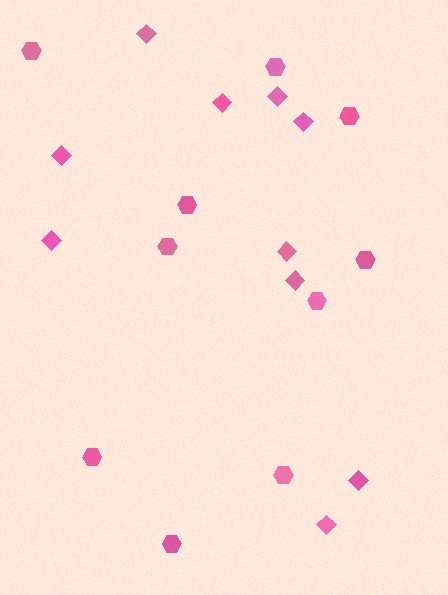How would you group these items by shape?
There are 2 groups: one group of diamonds (10) and one group of hexagons (10).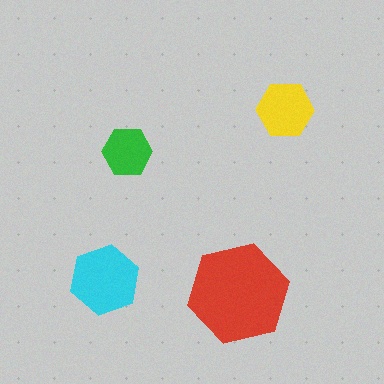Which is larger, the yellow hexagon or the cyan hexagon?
The cyan one.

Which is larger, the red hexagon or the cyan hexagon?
The red one.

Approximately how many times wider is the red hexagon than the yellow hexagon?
About 2 times wider.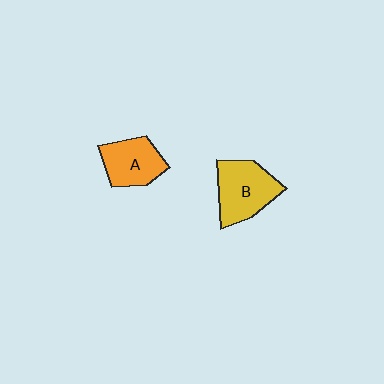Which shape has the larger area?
Shape B (yellow).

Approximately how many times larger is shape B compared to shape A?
Approximately 1.2 times.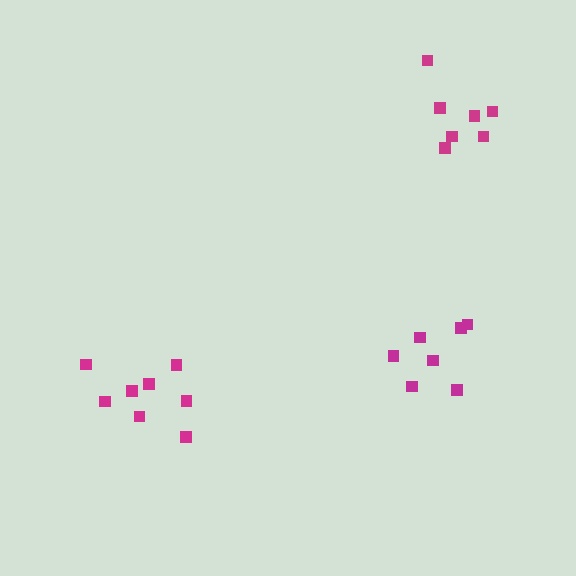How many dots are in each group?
Group 1: 7 dots, Group 2: 7 dots, Group 3: 8 dots (22 total).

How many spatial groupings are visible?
There are 3 spatial groupings.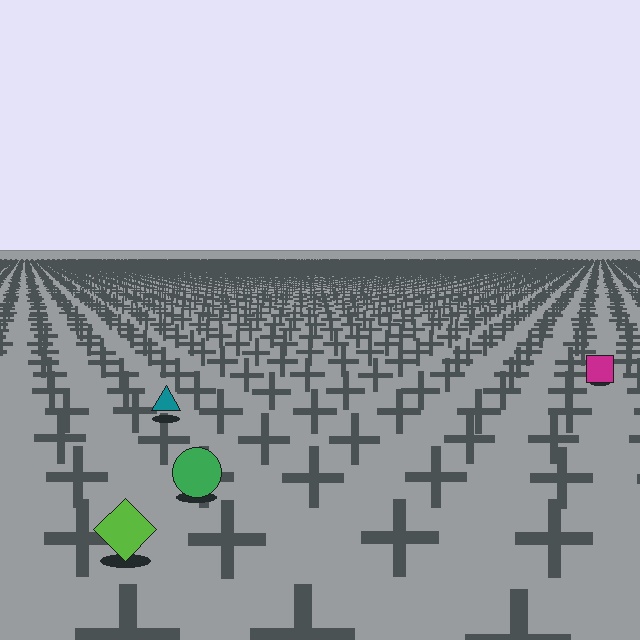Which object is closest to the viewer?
The lime diamond is closest. The texture marks near it are larger and more spread out.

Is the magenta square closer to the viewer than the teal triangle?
No. The teal triangle is closer — you can tell from the texture gradient: the ground texture is coarser near it.